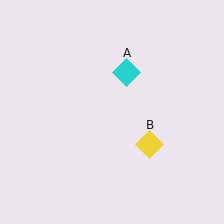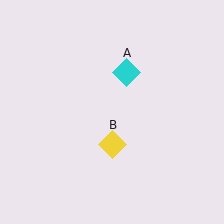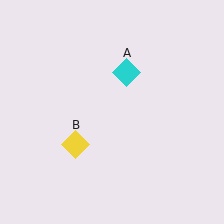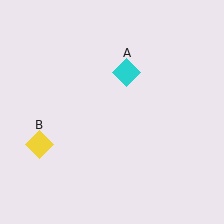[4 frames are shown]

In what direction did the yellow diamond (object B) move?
The yellow diamond (object B) moved left.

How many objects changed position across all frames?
1 object changed position: yellow diamond (object B).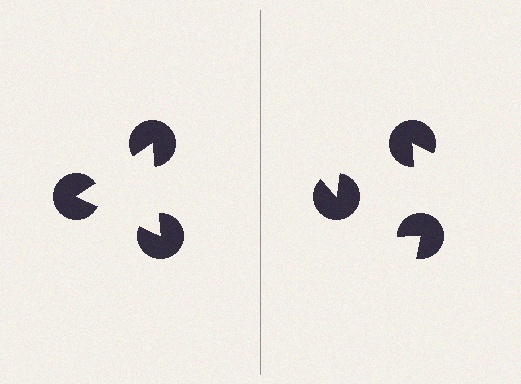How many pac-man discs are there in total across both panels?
6 — 3 on each side.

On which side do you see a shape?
An illusory triangle appears on the left side. On the right side the wedge cuts are rotated, so no coherent shape forms.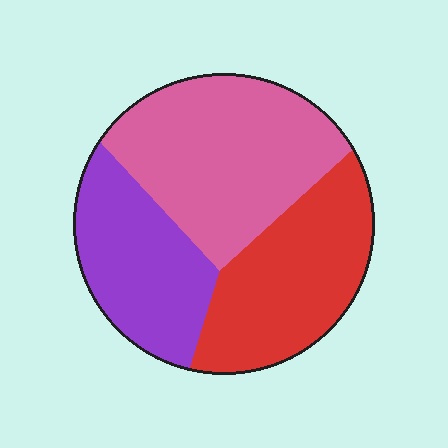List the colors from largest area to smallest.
From largest to smallest: pink, red, purple.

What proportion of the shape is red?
Red takes up between a quarter and a half of the shape.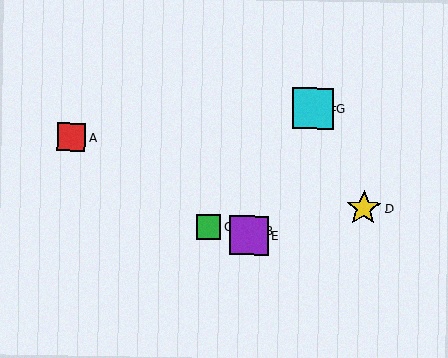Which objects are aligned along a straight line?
Objects B, E, F, G are aligned along a straight line.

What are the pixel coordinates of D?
Object D is at (364, 208).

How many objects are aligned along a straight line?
4 objects (B, E, F, G) are aligned along a straight line.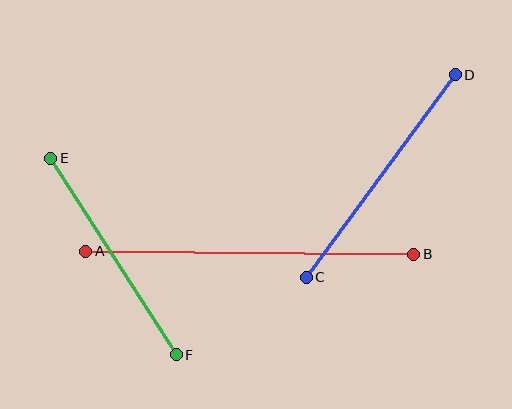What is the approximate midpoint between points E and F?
The midpoint is at approximately (113, 257) pixels.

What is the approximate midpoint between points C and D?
The midpoint is at approximately (381, 176) pixels.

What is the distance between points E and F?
The distance is approximately 233 pixels.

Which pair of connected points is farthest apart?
Points A and B are farthest apart.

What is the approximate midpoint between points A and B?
The midpoint is at approximately (250, 253) pixels.